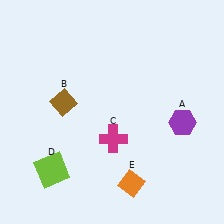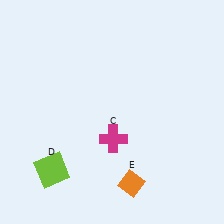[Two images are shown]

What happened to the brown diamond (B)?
The brown diamond (B) was removed in Image 2. It was in the top-left area of Image 1.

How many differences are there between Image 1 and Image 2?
There are 2 differences between the two images.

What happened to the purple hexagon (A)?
The purple hexagon (A) was removed in Image 2. It was in the bottom-right area of Image 1.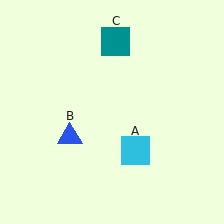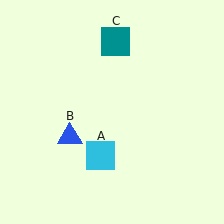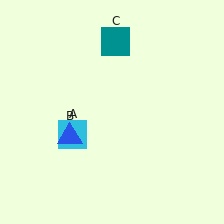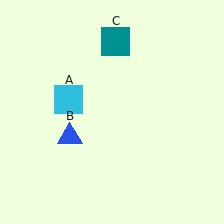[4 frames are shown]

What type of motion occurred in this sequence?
The cyan square (object A) rotated clockwise around the center of the scene.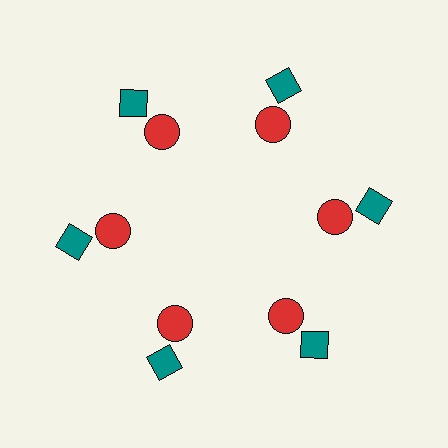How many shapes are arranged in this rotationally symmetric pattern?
There are 12 shapes, arranged in 6 groups of 2.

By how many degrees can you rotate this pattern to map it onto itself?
The pattern maps onto itself every 60 degrees of rotation.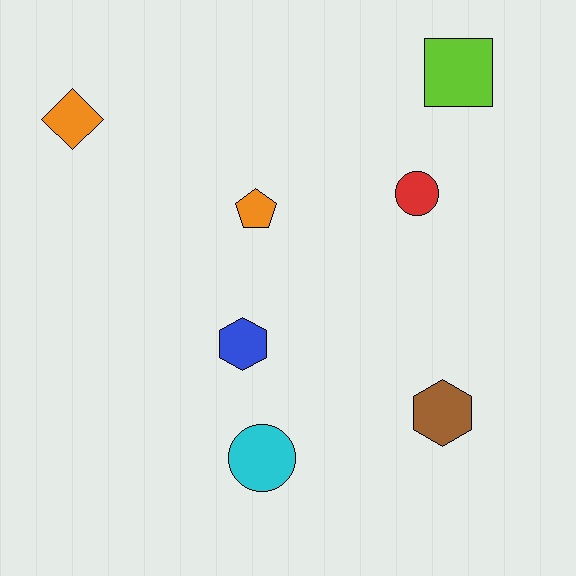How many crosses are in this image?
There are no crosses.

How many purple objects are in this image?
There are no purple objects.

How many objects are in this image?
There are 7 objects.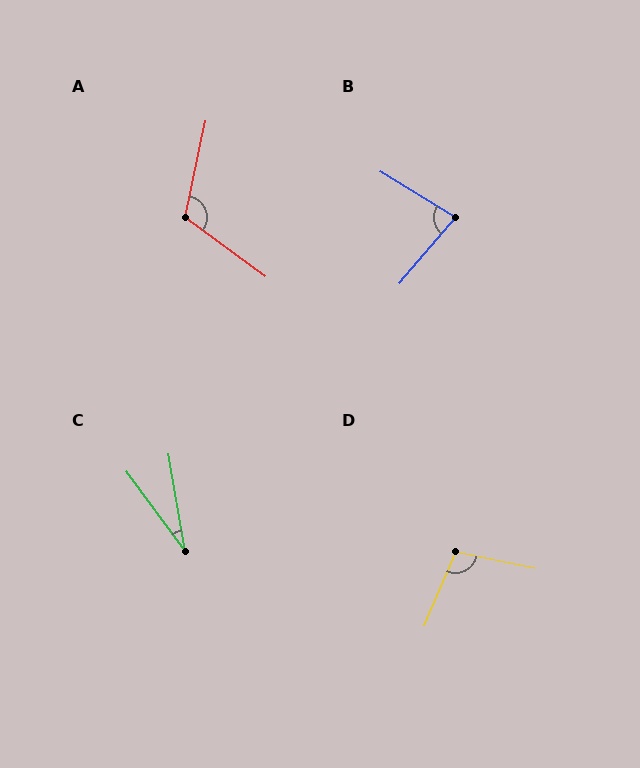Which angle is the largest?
A, at approximately 114 degrees.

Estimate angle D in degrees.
Approximately 101 degrees.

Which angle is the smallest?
C, at approximately 27 degrees.